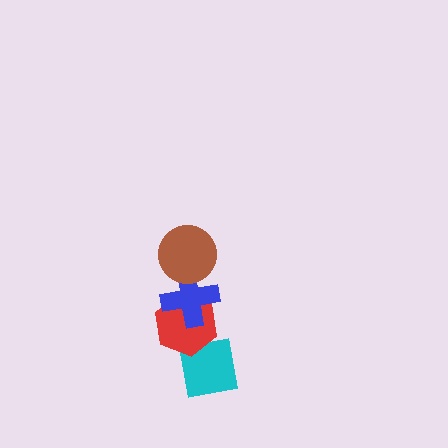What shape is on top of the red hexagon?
The blue cross is on top of the red hexagon.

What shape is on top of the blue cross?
The brown circle is on top of the blue cross.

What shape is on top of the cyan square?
The red hexagon is on top of the cyan square.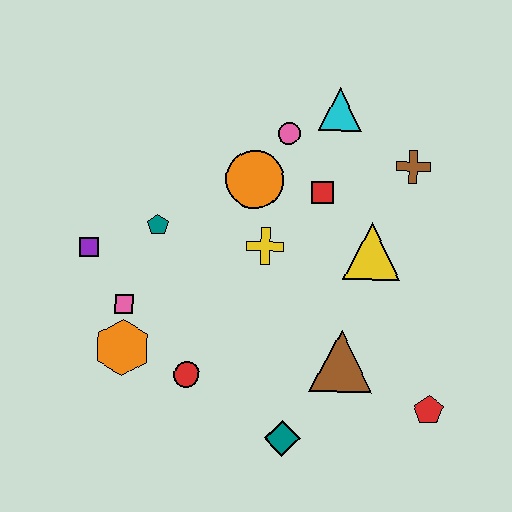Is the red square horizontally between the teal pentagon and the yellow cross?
No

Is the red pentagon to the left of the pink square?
No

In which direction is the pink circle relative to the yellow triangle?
The pink circle is above the yellow triangle.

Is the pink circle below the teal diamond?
No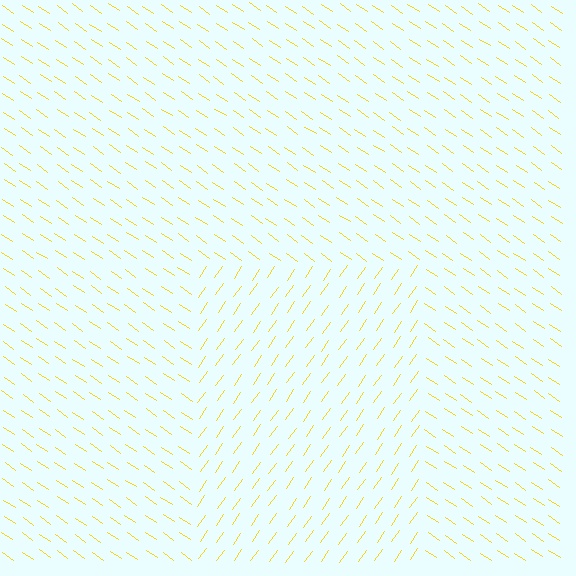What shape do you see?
I see a rectangle.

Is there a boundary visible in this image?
Yes, there is a texture boundary formed by a change in line orientation.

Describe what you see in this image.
The image is filled with small yellow line segments. A rectangle region in the image has lines oriented differently from the surrounding lines, creating a visible texture boundary.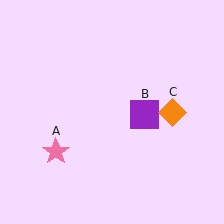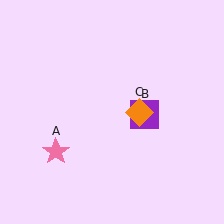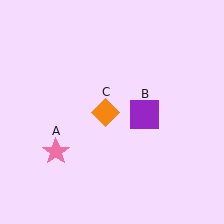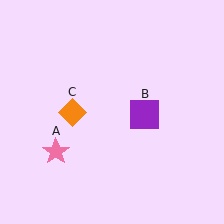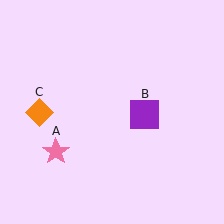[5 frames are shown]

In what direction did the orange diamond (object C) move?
The orange diamond (object C) moved left.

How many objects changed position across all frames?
1 object changed position: orange diamond (object C).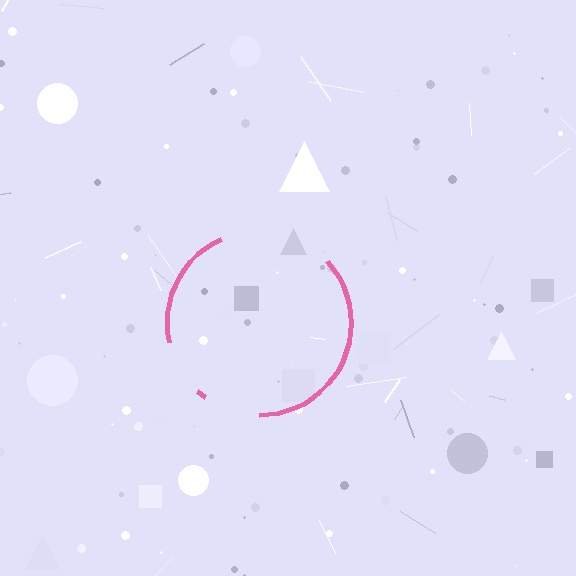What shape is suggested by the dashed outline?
The dashed outline suggests a circle.